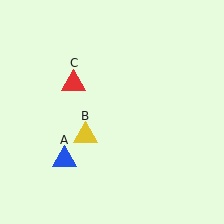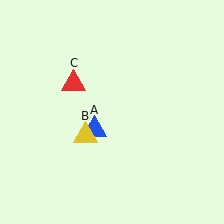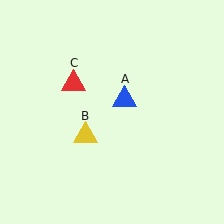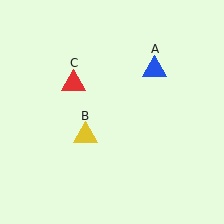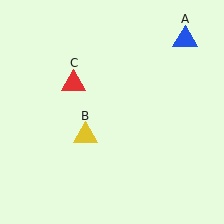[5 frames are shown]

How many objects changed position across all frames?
1 object changed position: blue triangle (object A).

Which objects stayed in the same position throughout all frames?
Yellow triangle (object B) and red triangle (object C) remained stationary.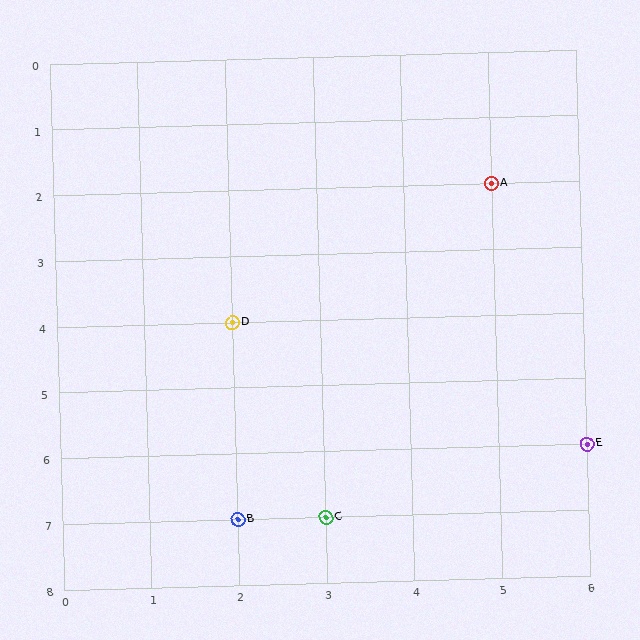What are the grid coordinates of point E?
Point E is at grid coordinates (6, 6).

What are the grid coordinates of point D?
Point D is at grid coordinates (2, 4).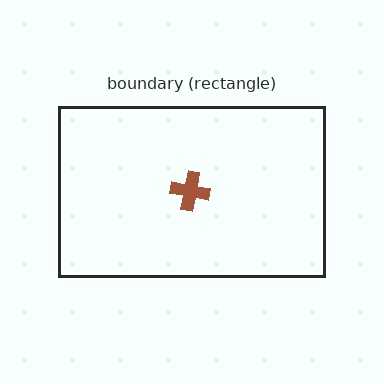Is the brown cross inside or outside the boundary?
Inside.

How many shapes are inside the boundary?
1 inside, 0 outside.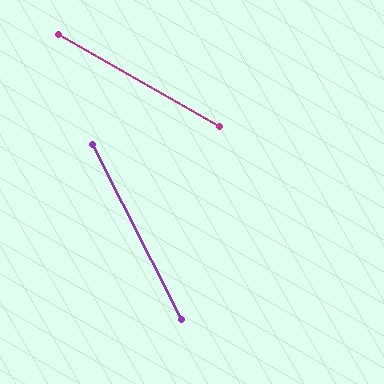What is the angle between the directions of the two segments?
Approximately 33 degrees.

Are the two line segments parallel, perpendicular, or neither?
Neither parallel nor perpendicular — they differ by about 33°.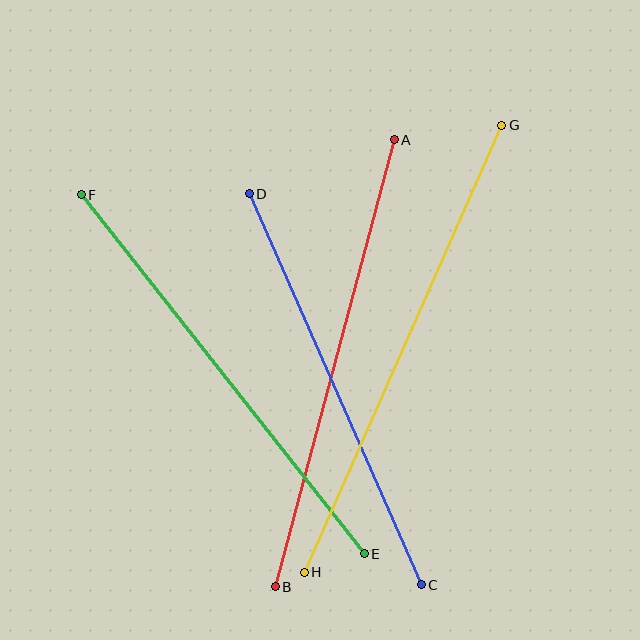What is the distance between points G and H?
The distance is approximately 489 pixels.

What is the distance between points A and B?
The distance is approximately 463 pixels.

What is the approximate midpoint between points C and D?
The midpoint is at approximately (335, 389) pixels.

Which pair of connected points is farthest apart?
Points G and H are farthest apart.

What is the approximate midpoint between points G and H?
The midpoint is at approximately (403, 349) pixels.